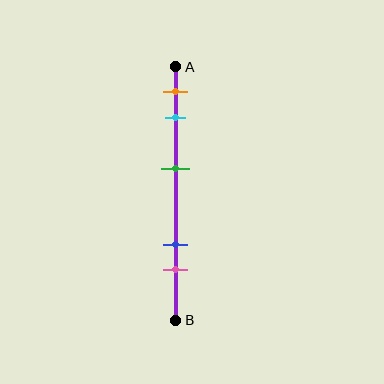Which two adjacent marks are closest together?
The orange and cyan marks are the closest adjacent pair.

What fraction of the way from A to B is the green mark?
The green mark is approximately 40% (0.4) of the way from A to B.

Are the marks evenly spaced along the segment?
No, the marks are not evenly spaced.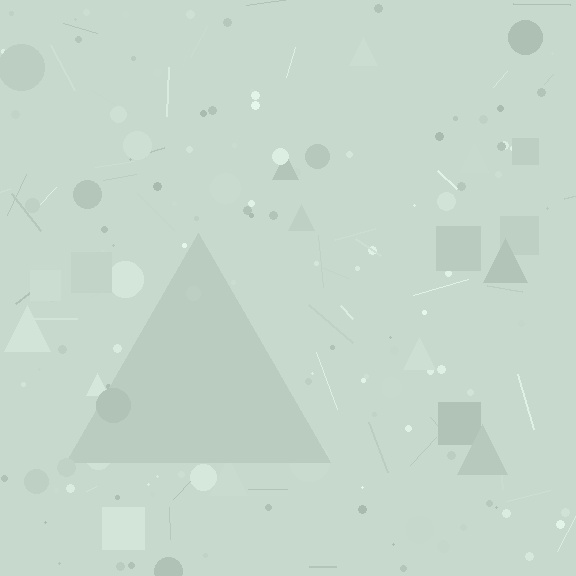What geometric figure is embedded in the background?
A triangle is embedded in the background.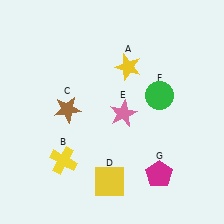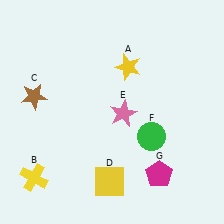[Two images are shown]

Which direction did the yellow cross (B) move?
The yellow cross (B) moved left.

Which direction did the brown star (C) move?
The brown star (C) moved left.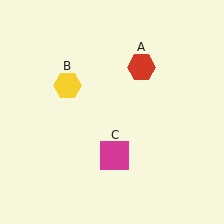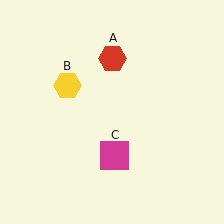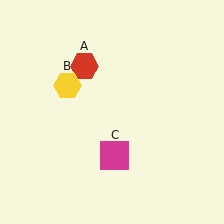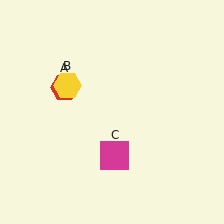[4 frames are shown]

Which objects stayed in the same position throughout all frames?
Yellow hexagon (object B) and magenta square (object C) remained stationary.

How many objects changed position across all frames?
1 object changed position: red hexagon (object A).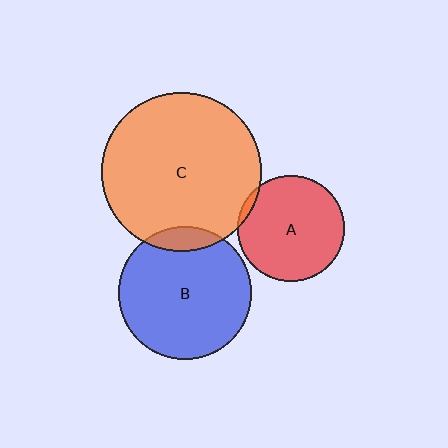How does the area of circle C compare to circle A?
Approximately 2.3 times.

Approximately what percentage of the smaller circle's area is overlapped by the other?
Approximately 10%.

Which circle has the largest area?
Circle C (orange).